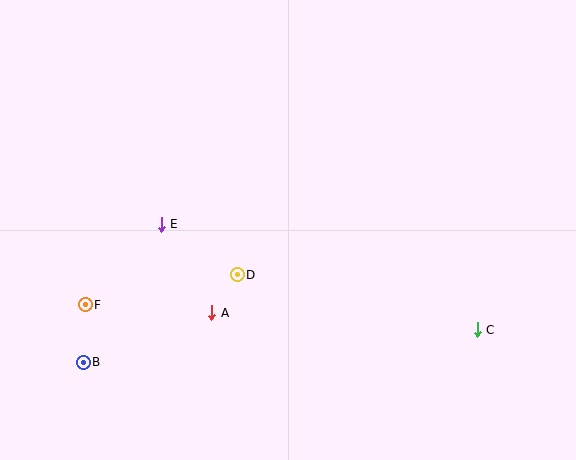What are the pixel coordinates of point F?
Point F is at (85, 305).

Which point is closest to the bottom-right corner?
Point C is closest to the bottom-right corner.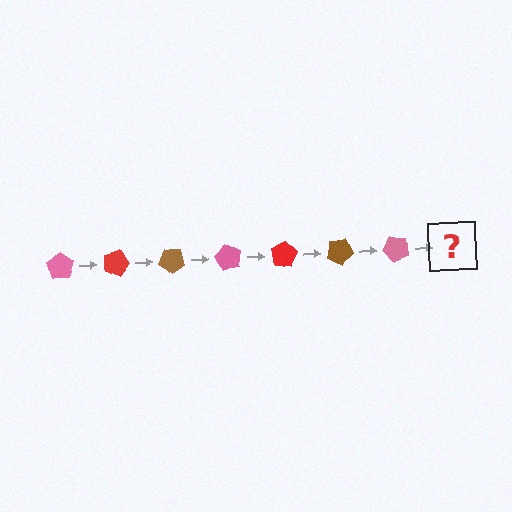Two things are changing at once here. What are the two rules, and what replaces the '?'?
The two rules are that it rotates 20 degrees each step and the color cycles through pink, red, and brown. The '?' should be a red pentagon, rotated 140 degrees from the start.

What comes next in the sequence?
The next element should be a red pentagon, rotated 140 degrees from the start.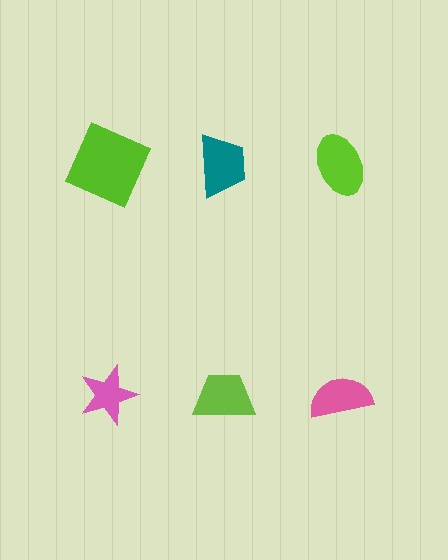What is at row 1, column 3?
A lime ellipse.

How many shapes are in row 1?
3 shapes.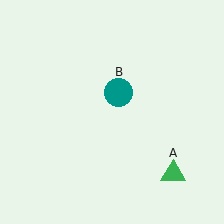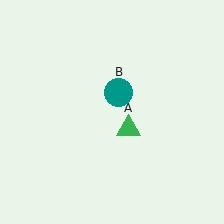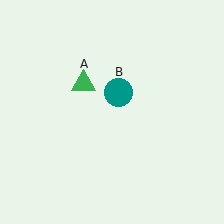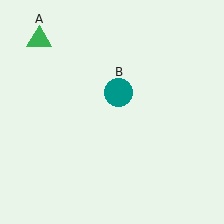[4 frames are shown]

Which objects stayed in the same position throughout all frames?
Teal circle (object B) remained stationary.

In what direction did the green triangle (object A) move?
The green triangle (object A) moved up and to the left.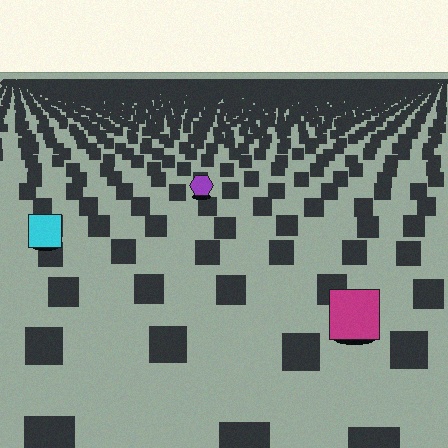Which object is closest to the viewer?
The magenta square is closest. The texture marks near it are larger and more spread out.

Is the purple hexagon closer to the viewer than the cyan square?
No. The cyan square is closer — you can tell from the texture gradient: the ground texture is coarser near it.